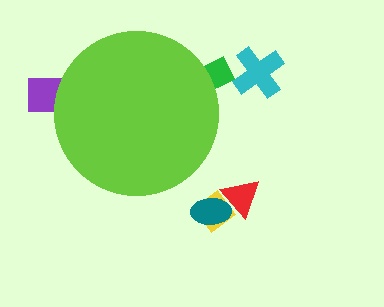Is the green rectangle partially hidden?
Yes, the green rectangle is partially hidden behind the lime circle.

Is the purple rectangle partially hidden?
Yes, the purple rectangle is partially hidden behind the lime circle.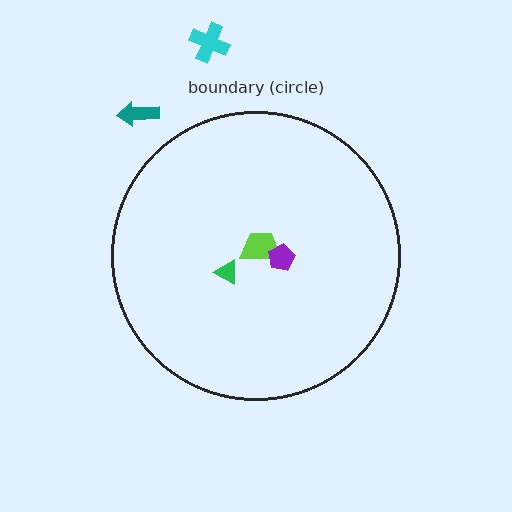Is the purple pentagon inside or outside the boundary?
Inside.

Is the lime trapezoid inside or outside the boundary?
Inside.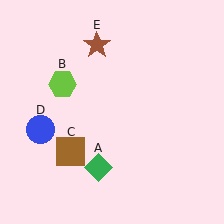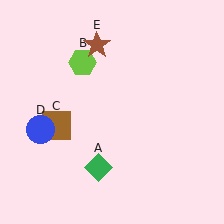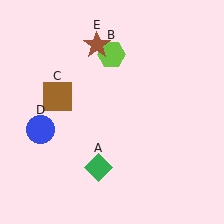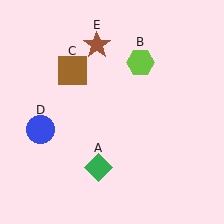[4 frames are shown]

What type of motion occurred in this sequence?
The lime hexagon (object B), brown square (object C) rotated clockwise around the center of the scene.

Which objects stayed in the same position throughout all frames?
Green diamond (object A) and blue circle (object D) and brown star (object E) remained stationary.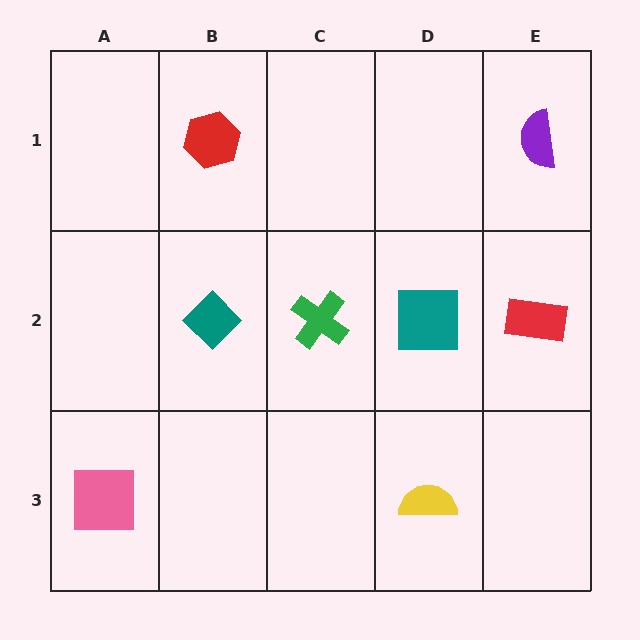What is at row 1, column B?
A red hexagon.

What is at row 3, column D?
A yellow semicircle.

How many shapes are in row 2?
4 shapes.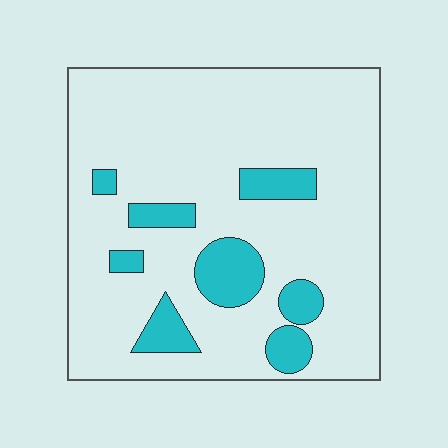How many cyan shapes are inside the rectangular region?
8.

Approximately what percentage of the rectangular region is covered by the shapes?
Approximately 15%.